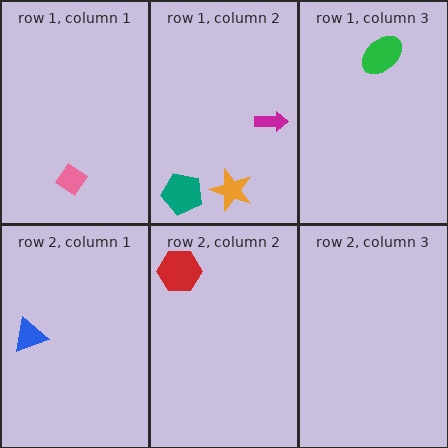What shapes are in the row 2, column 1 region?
The blue triangle.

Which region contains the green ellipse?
The row 1, column 3 region.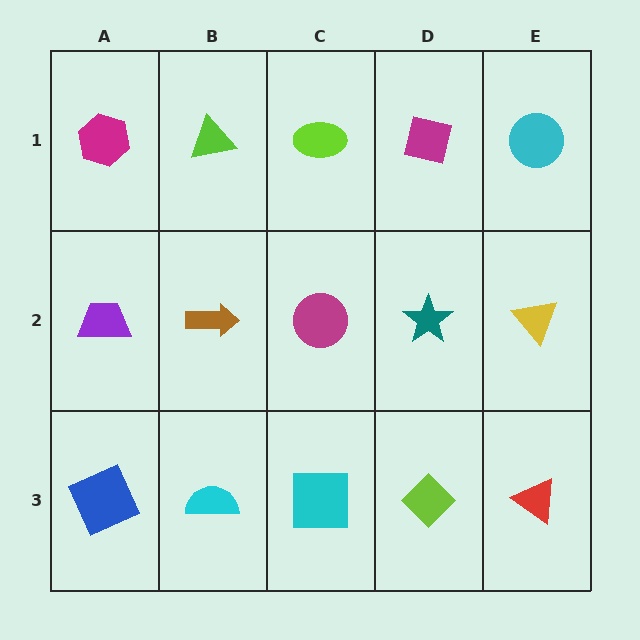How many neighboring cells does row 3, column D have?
3.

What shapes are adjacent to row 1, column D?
A teal star (row 2, column D), a lime ellipse (row 1, column C), a cyan circle (row 1, column E).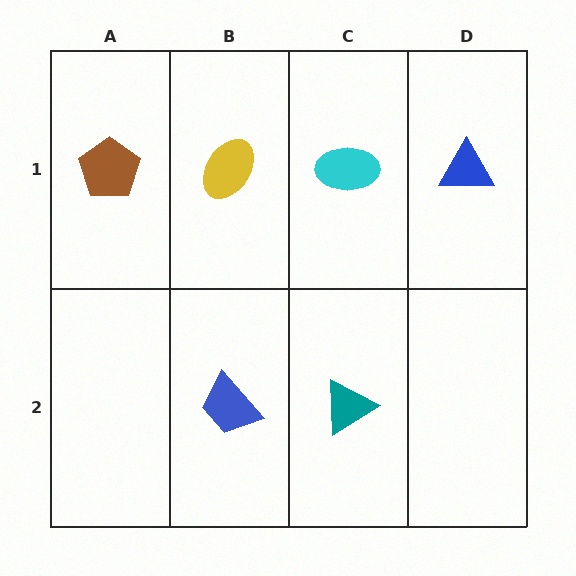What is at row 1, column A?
A brown pentagon.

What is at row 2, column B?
A blue trapezoid.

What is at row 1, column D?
A blue triangle.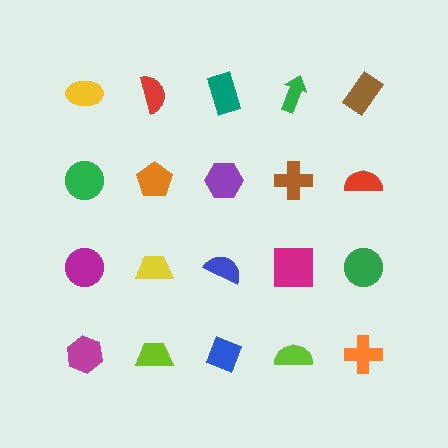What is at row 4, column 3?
A blue diamond.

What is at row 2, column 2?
An orange pentagon.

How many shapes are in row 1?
5 shapes.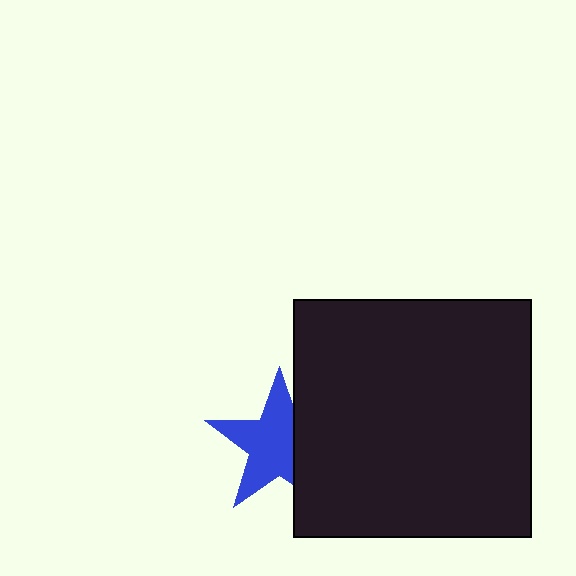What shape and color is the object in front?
The object in front is a black square.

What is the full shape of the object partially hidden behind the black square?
The partially hidden object is a blue star.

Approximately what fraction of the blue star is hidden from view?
Roughly 31% of the blue star is hidden behind the black square.